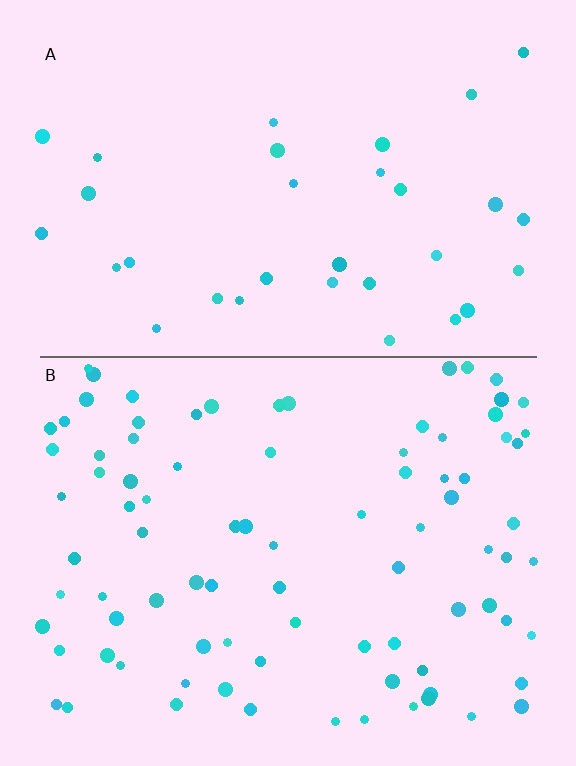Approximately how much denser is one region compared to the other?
Approximately 2.6× — region B over region A.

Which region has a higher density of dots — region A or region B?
B (the bottom).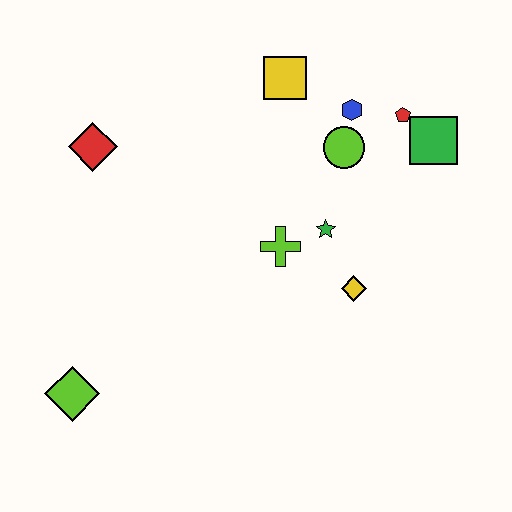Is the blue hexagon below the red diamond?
No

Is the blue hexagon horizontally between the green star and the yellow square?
No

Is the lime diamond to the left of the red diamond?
Yes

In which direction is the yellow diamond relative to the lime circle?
The yellow diamond is below the lime circle.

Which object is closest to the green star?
The lime cross is closest to the green star.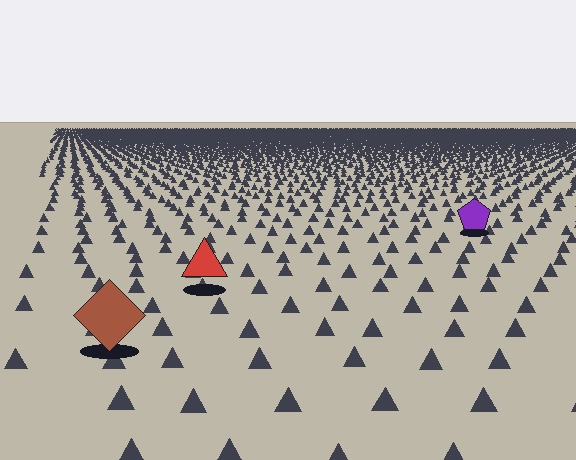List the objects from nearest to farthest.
From nearest to farthest: the brown diamond, the red triangle, the purple pentagon.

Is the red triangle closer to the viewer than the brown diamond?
No. The brown diamond is closer — you can tell from the texture gradient: the ground texture is coarser near it.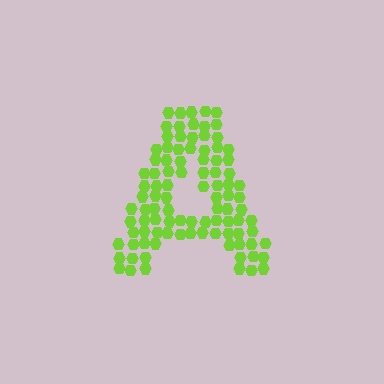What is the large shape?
The large shape is the letter A.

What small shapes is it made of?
It is made of small hexagons.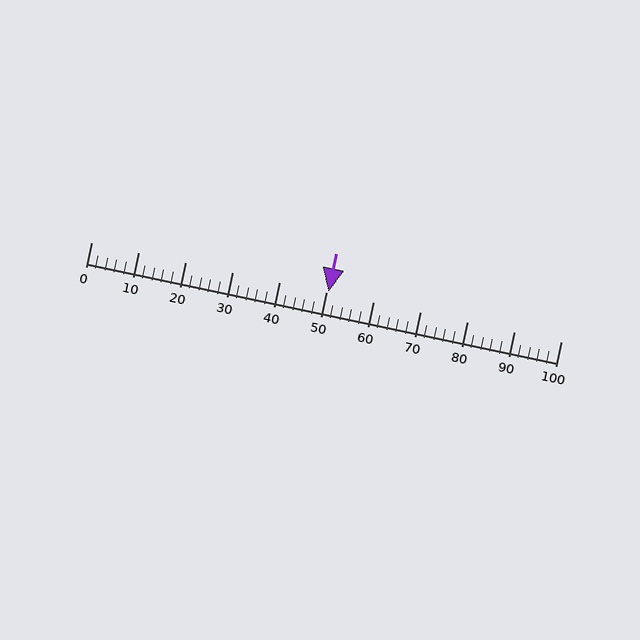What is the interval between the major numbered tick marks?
The major tick marks are spaced 10 units apart.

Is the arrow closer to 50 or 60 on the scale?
The arrow is closer to 50.